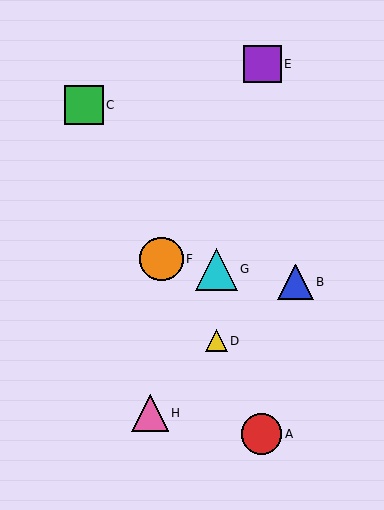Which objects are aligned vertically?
Objects D, G are aligned vertically.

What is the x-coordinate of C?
Object C is at x≈84.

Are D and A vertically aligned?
No, D is at x≈216 and A is at x≈262.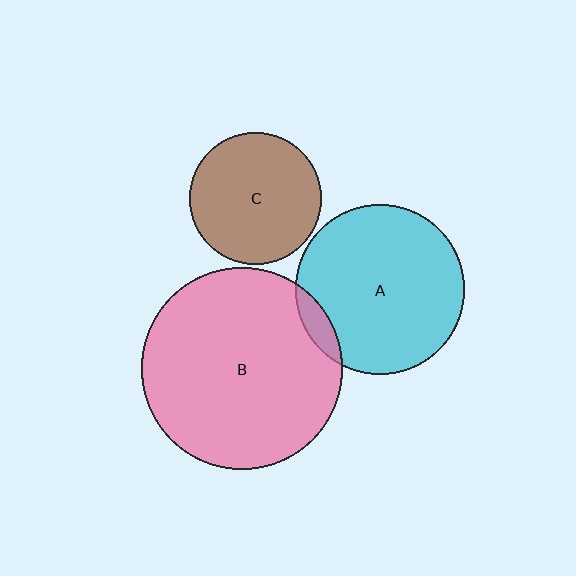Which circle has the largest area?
Circle B (pink).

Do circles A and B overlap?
Yes.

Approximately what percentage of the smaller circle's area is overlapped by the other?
Approximately 10%.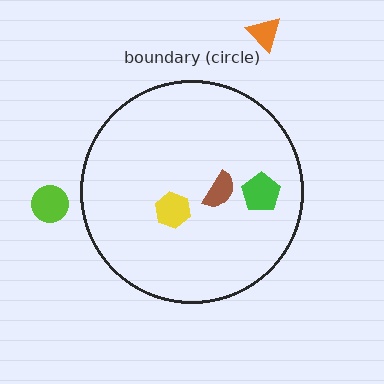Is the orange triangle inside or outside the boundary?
Outside.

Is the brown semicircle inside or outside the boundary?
Inside.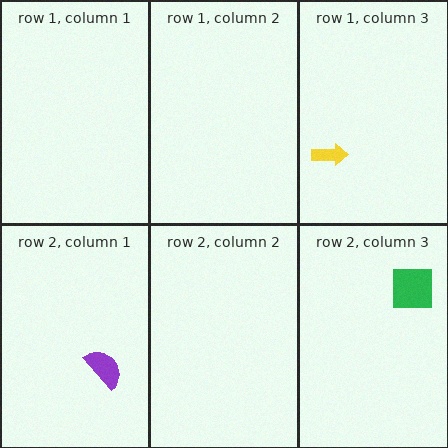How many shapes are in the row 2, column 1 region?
1.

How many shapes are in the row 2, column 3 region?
1.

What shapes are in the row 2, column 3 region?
The green square.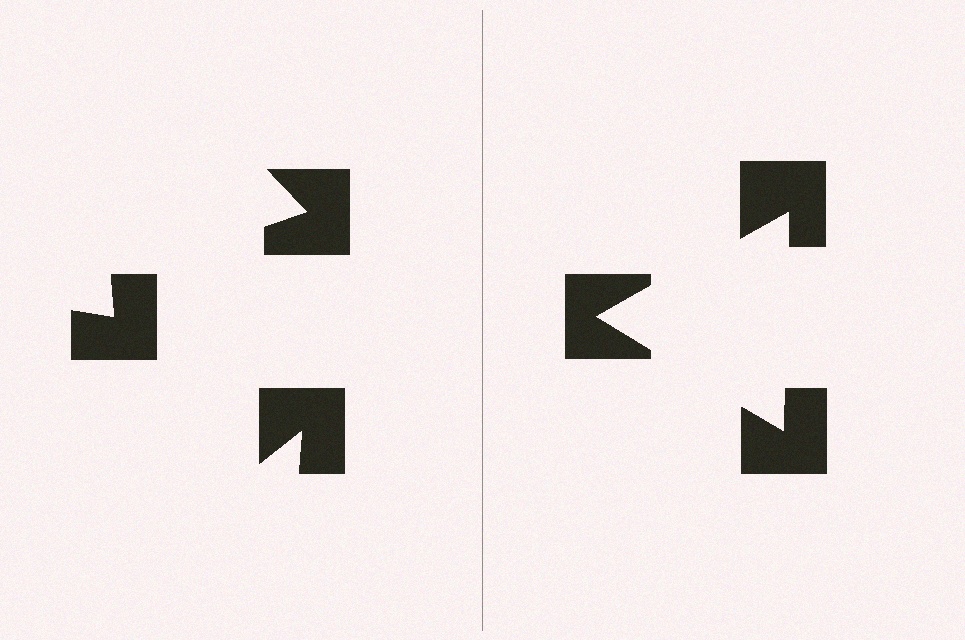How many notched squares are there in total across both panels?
6 — 3 on each side.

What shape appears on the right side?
An illusory triangle.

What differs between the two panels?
The notched squares are positioned identically on both sides; only the wedge orientations differ. On the right they align to a triangle; on the left they are misaligned.